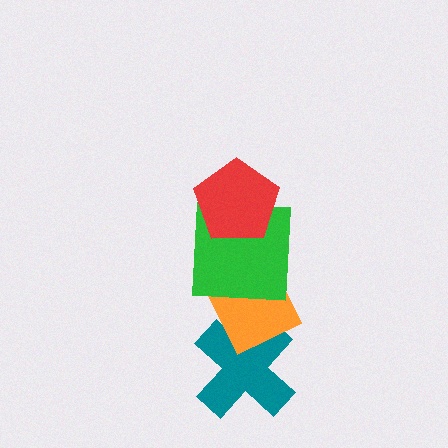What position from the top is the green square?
The green square is 2nd from the top.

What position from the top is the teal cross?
The teal cross is 4th from the top.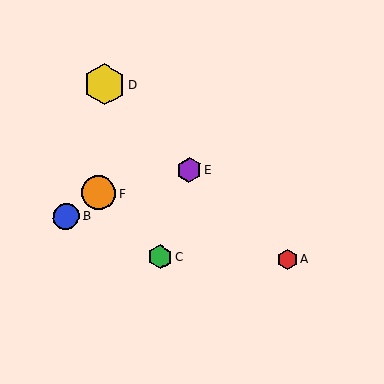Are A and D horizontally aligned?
No, A is at y≈259 and D is at y≈85.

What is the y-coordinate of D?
Object D is at y≈85.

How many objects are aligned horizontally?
2 objects (A, C) are aligned horizontally.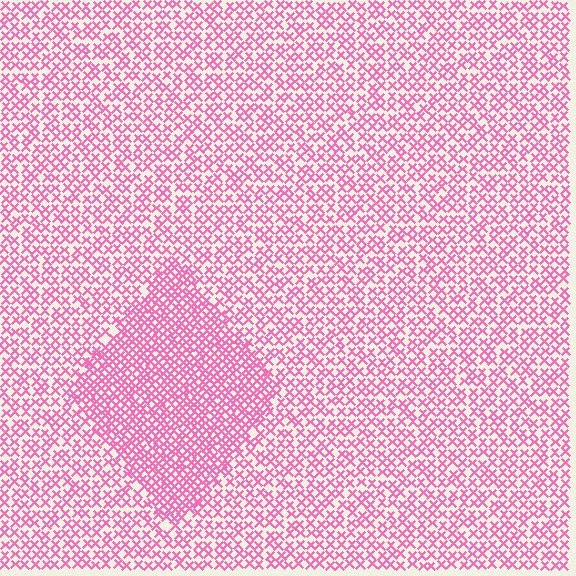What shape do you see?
I see a diamond.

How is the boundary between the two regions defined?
The boundary is defined by a change in element density (approximately 1.7x ratio). All elements are the same color, size, and shape.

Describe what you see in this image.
The image contains small pink elements arranged at two different densities. A diamond-shaped region is visible where the elements are more densely packed than the surrounding area.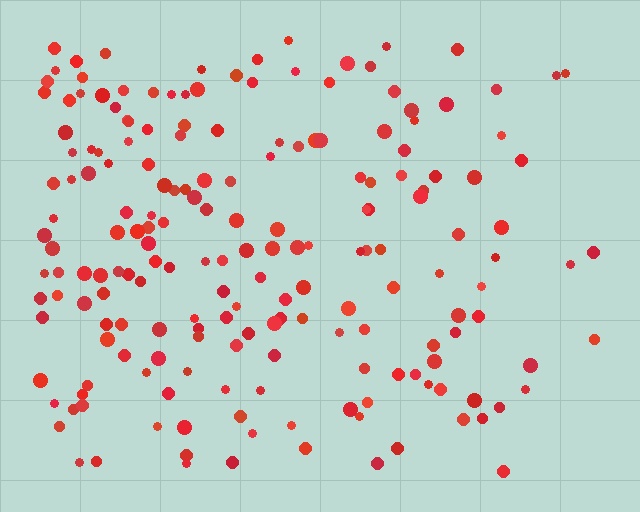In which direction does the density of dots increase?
From right to left, with the left side densest.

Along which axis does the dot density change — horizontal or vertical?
Horizontal.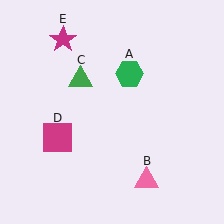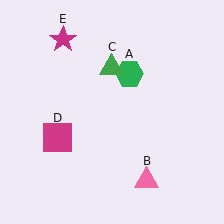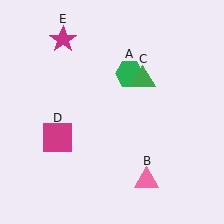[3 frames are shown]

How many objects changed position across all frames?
1 object changed position: green triangle (object C).